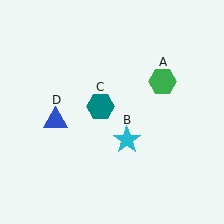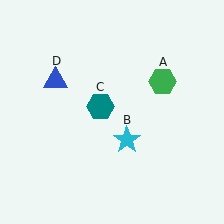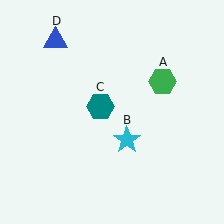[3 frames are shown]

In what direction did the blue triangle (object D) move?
The blue triangle (object D) moved up.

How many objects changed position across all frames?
1 object changed position: blue triangle (object D).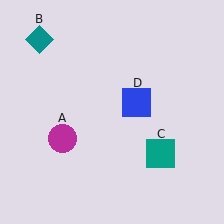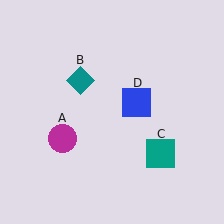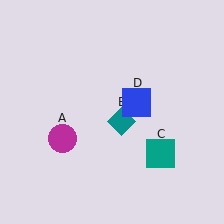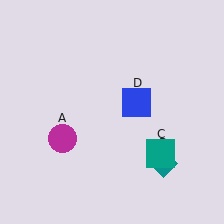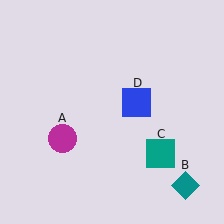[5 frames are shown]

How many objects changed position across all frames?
1 object changed position: teal diamond (object B).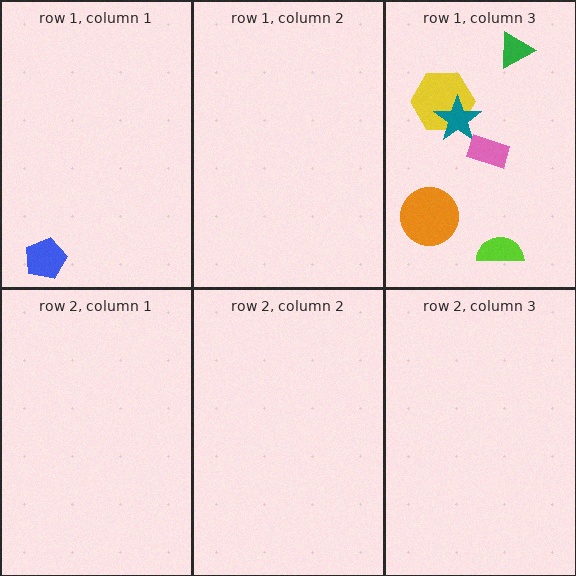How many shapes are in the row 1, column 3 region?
6.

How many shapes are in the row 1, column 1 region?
1.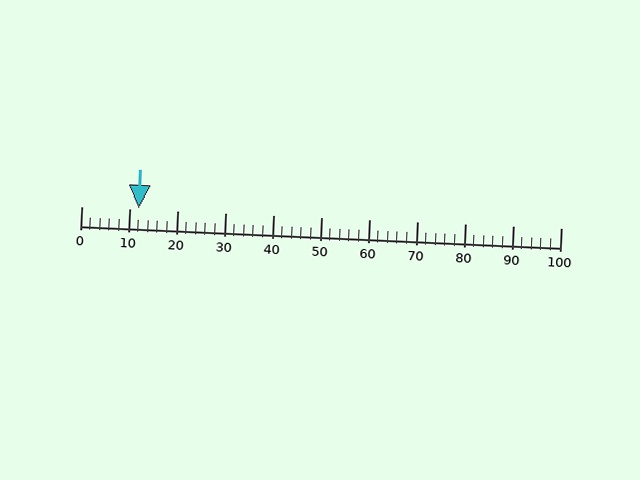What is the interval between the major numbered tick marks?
The major tick marks are spaced 10 units apart.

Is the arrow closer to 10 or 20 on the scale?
The arrow is closer to 10.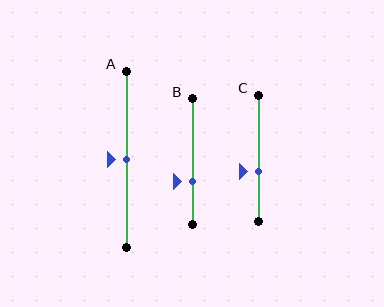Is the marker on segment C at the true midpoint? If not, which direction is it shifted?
No, the marker on segment C is shifted downward by about 11% of the segment length.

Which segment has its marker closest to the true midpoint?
Segment A has its marker closest to the true midpoint.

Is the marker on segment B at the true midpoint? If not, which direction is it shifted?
No, the marker on segment B is shifted downward by about 16% of the segment length.